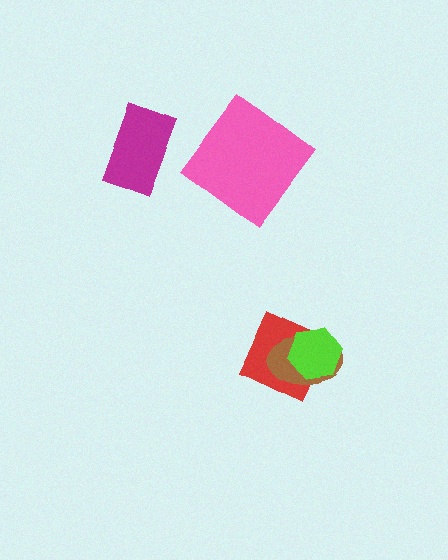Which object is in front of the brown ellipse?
The lime hexagon is in front of the brown ellipse.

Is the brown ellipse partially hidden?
Yes, it is partially covered by another shape.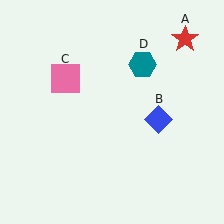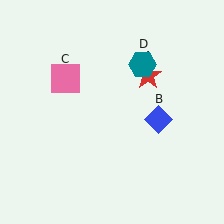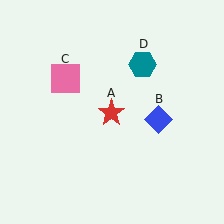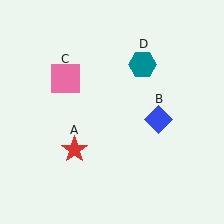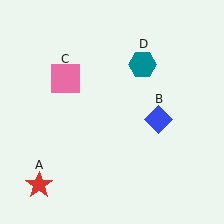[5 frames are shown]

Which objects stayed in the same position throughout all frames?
Blue diamond (object B) and pink square (object C) and teal hexagon (object D) remained stationary.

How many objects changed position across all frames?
1 object changed position: red star (object A).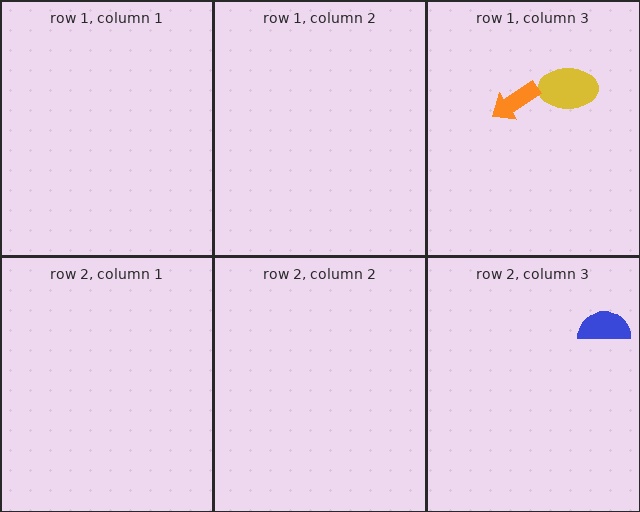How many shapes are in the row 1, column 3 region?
2.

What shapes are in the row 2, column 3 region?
The blue semicircle.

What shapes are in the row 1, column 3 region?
The yellow ellipse, the orange arrow.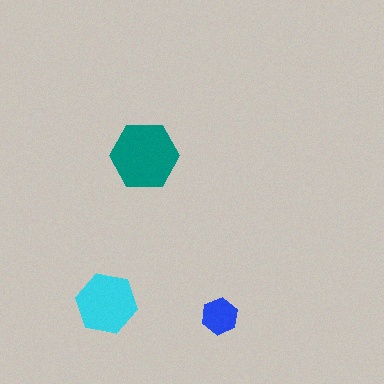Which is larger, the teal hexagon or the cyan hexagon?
The teal one.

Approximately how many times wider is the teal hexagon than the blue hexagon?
About 2 times wider.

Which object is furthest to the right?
The blue hexagon is rightmost.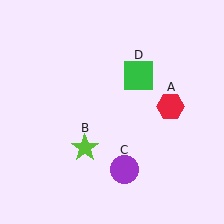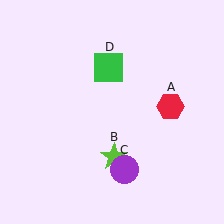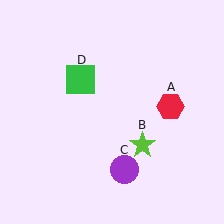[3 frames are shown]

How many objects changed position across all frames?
2 objects changed position: lime star (object B), green square (object D).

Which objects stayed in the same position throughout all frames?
Red hexagon (object A) and purple circle (object C) remained stationary.